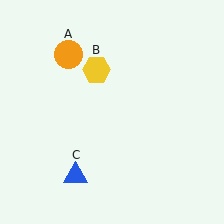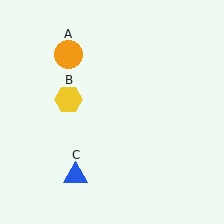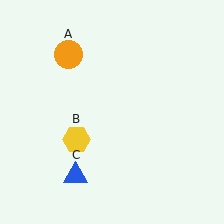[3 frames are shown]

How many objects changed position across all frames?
1 object changed position: yellow hexagon (object B).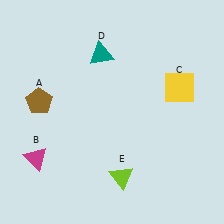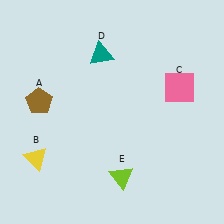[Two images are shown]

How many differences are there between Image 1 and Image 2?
There are 2 differences between the two images.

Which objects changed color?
B changed from magenta to yellow. C changed from yellow to pink.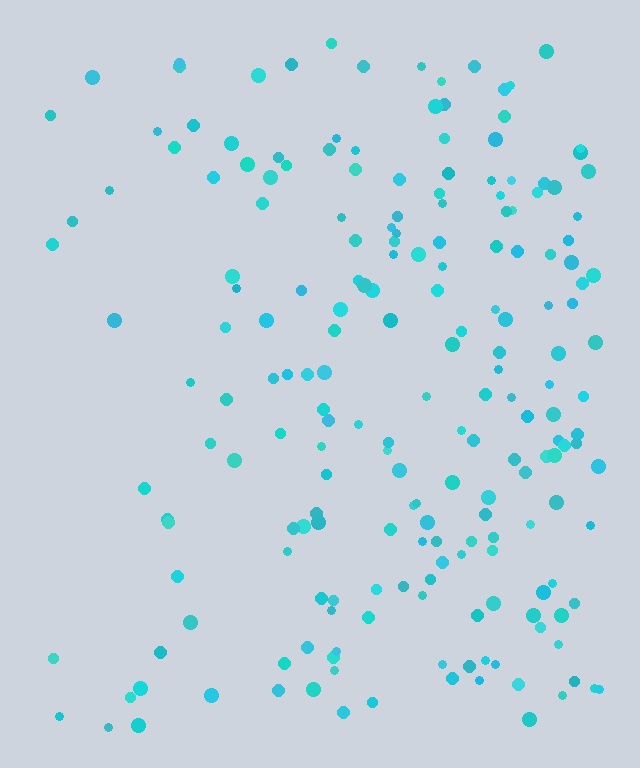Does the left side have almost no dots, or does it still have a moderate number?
Still a moderate number, just noticeably fewer than the right.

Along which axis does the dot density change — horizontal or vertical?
Horizontal.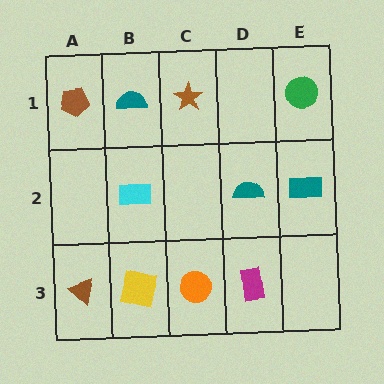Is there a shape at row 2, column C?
No, that cell is empty.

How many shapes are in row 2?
3 shapes.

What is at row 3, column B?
A yellow square.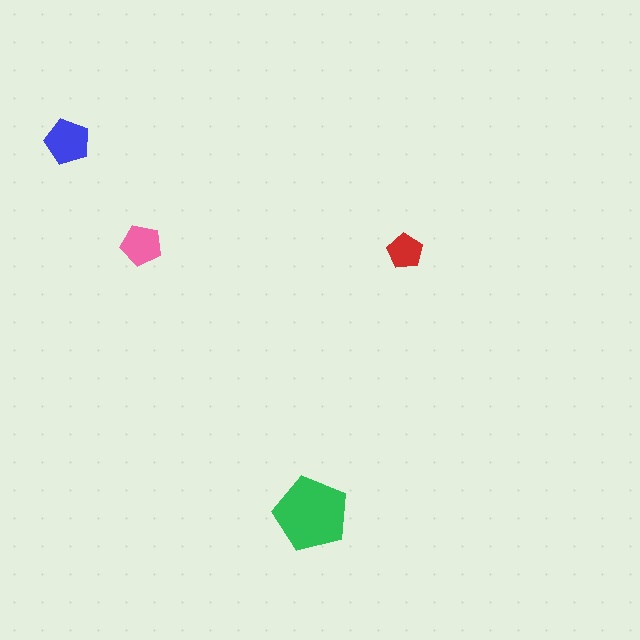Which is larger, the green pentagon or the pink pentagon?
The green one.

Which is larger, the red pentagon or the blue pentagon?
The blue one.